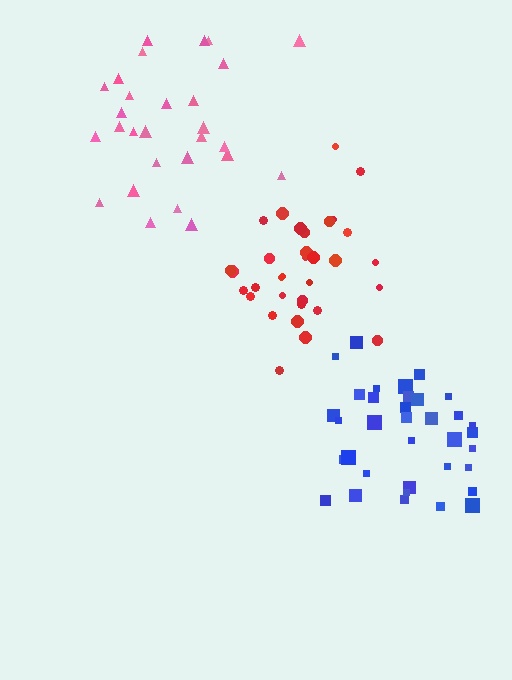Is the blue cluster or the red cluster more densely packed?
Red.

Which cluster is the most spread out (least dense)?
Pink.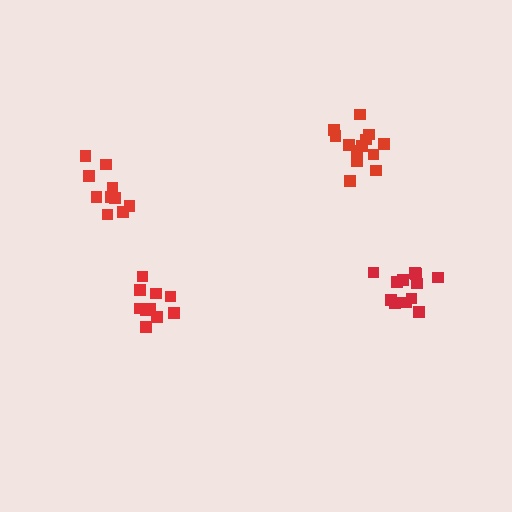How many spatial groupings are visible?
There are 4 spatial groupings.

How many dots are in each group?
Group 1: 10 dots, Group 2: 12 dots, Group 3: 13 dots, Group 4: 10 dots (45 total).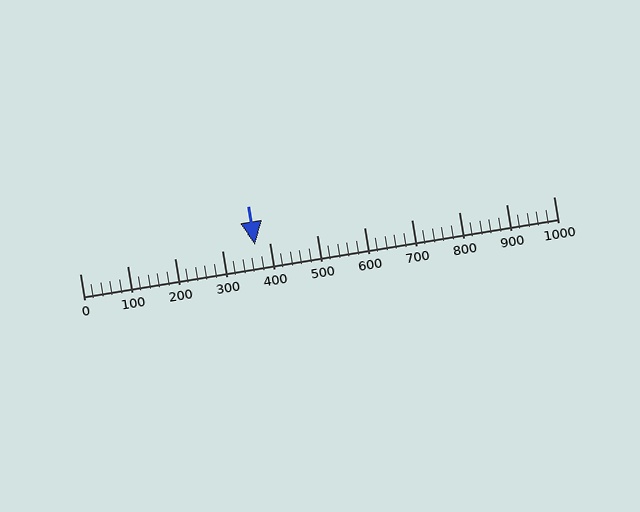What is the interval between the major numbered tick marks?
The major tick marks are spaced 100 units apart.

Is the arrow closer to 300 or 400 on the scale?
The arrow is closer to 400.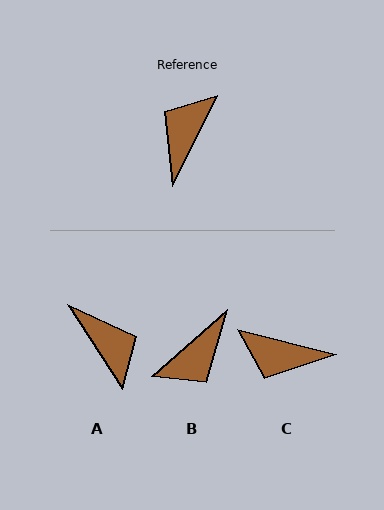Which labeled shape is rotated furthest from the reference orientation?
B, about 158 degrees away.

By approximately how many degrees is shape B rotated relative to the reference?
Approximately 158 degrees counter-clockwise.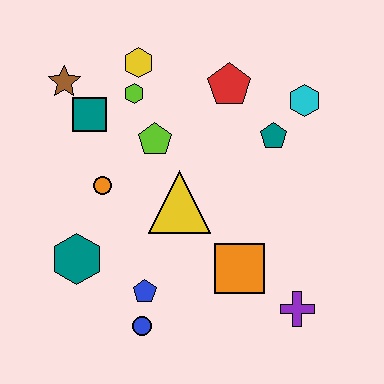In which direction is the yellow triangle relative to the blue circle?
The yellow triangle is above the blue circle.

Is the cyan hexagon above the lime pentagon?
Yes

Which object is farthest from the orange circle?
The purple cross is farthest from the orange circle.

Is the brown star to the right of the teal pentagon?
No